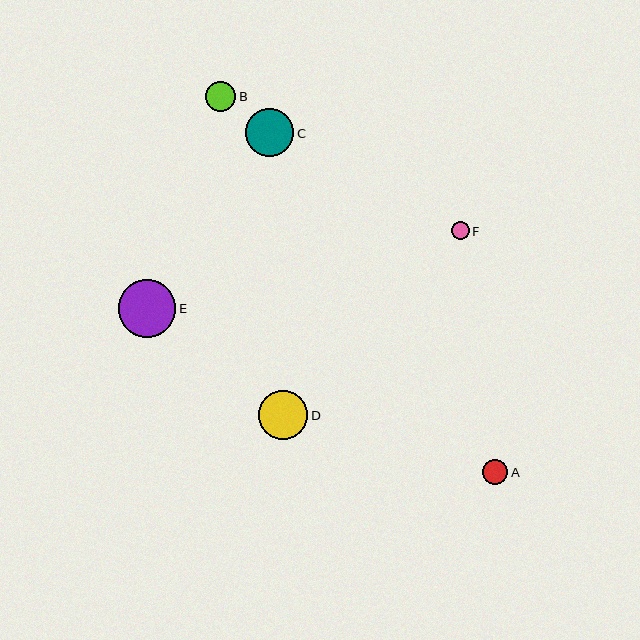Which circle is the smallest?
Circle F is the smallest with a size of approximately 18 pixels.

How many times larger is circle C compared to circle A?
Circle C is approximately 2.0 times the size of circle A.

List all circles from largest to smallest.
From largest to smallest: E, D, C, B, A, F.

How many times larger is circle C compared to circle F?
Circle C is approximately 2.7 times the size of circle F.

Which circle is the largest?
Circle E is the largest with a size of approximately 58 pixels.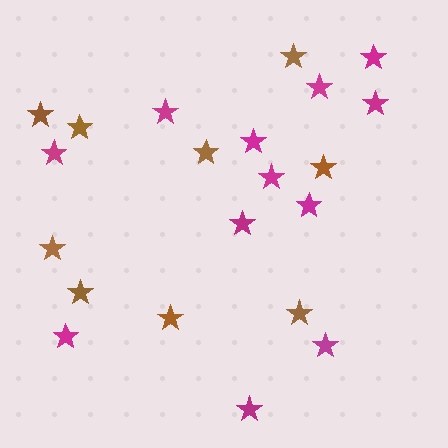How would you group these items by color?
There are 2 groups: one group of magenta stars (12) and one group of brown stars (9).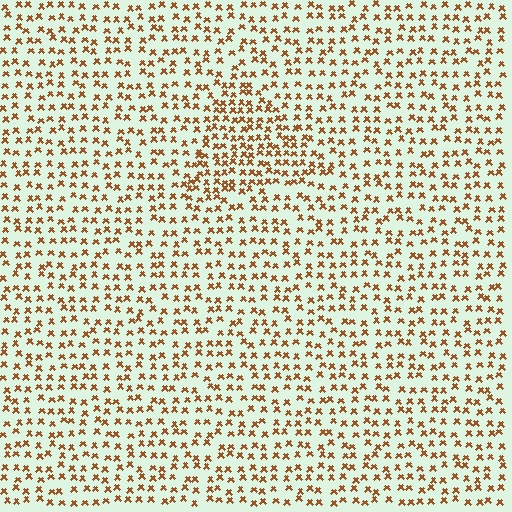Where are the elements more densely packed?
The elements are more densely packed inside the triangle boundary.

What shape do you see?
I see a triangle.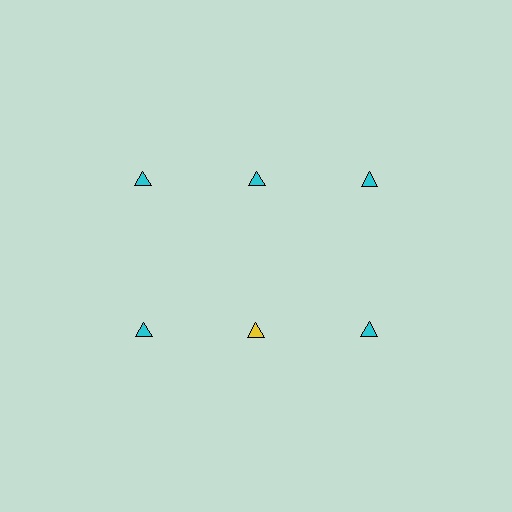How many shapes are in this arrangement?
There are 6 shapes arranged in a grid pattern.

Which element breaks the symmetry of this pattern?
The yellow triangle in the second row, second from left column breaks the symmetry. All other shapes are cyan triangles.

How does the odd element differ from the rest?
It has a different color: yellow instead of cyan.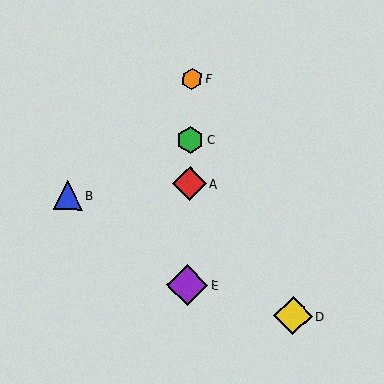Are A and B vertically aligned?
No, A is at x≈190 and B is at x≈68.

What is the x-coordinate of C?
Object C is at x≈190.